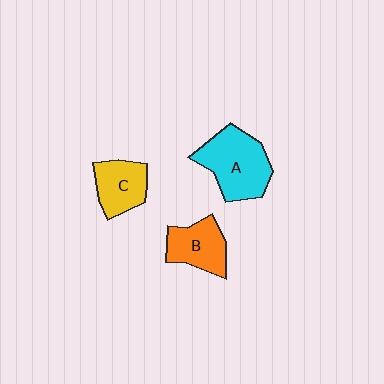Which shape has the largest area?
Shape A (cyan).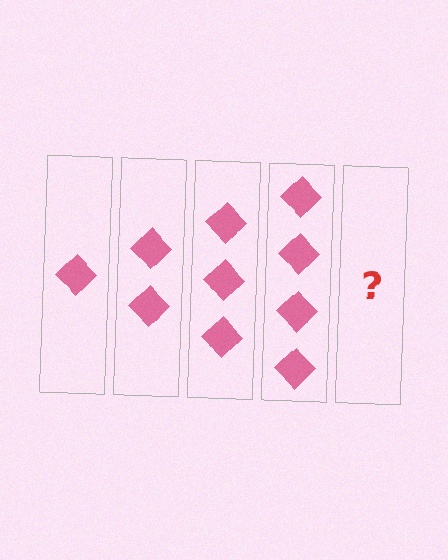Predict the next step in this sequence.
The next step is 5 diamonds.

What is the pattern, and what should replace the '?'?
The pattern is that each step adds one more diamond. The '?' should be 5 diamonds.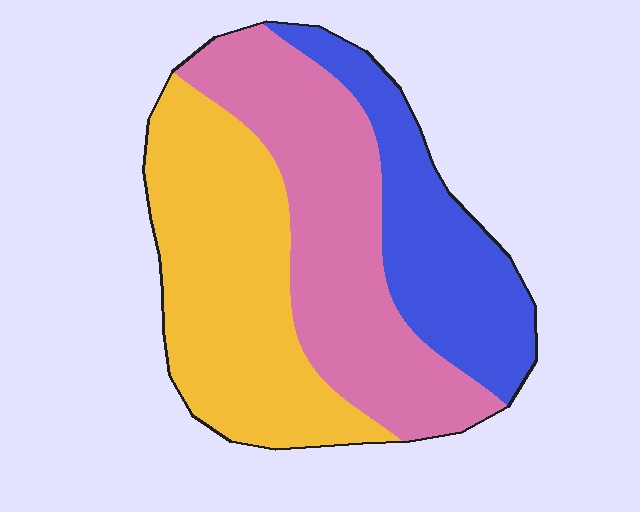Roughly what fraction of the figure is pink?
Pink covers around 35% of the figure.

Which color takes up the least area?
Blue, at roughly 25%.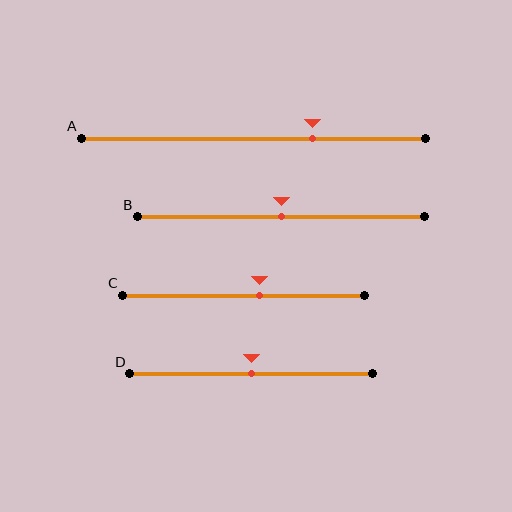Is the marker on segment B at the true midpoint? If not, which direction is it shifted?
Yes, the marker on segment B is at the true midpoint.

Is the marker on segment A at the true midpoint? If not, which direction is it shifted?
No, the marker on segment A is shifted to the right by about 17% of the segment length.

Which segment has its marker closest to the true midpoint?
Segment B has its marker closest to the true midpoint.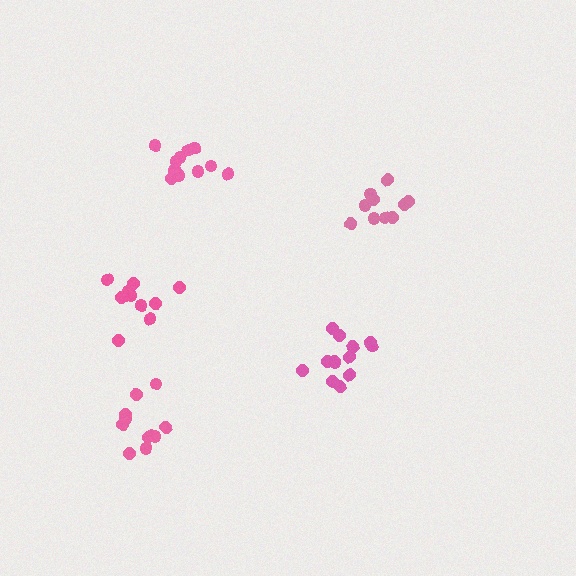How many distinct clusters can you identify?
There are 5 distinct clusters.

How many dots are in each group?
Group 1: 13 dots, Group 2: 10 dots, Group 3: 11 dots, Group 4: 12 dots, Group 5: 11 dots (57 total).